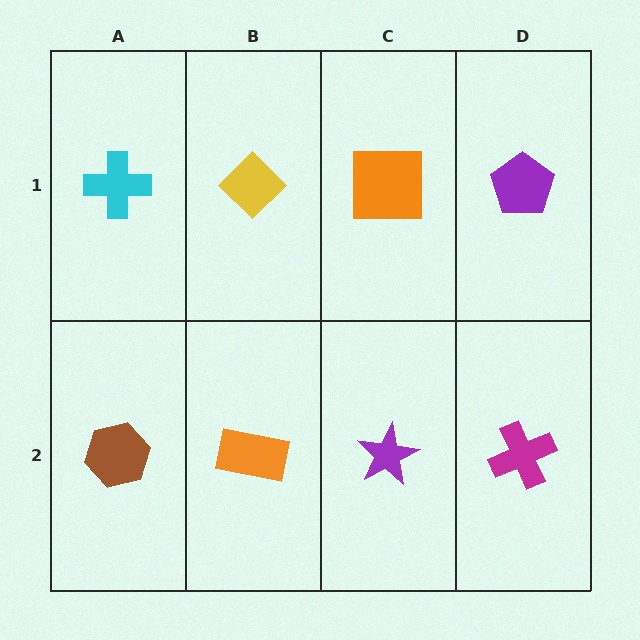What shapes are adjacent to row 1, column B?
An orange rectangle (row 2, column B), a cyan cross (row 1, column A), an orange square (row 1, column C).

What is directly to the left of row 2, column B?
A brown hexagon.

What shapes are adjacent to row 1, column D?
A magenta cross (row 2, column D), an orange square (row 1, column C).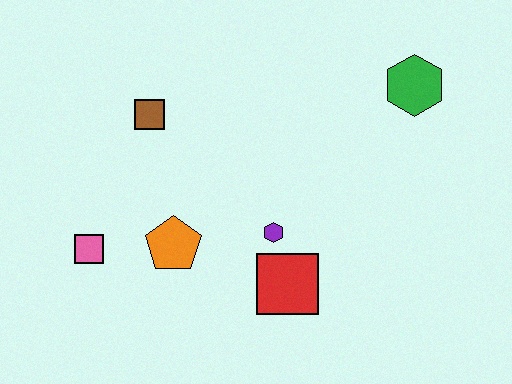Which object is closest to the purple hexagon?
The red square is closest to the purple hexagon.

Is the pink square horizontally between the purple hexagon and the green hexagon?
No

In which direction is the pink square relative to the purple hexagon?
The pink square is to the left of the purple hexagon.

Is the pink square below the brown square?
Yes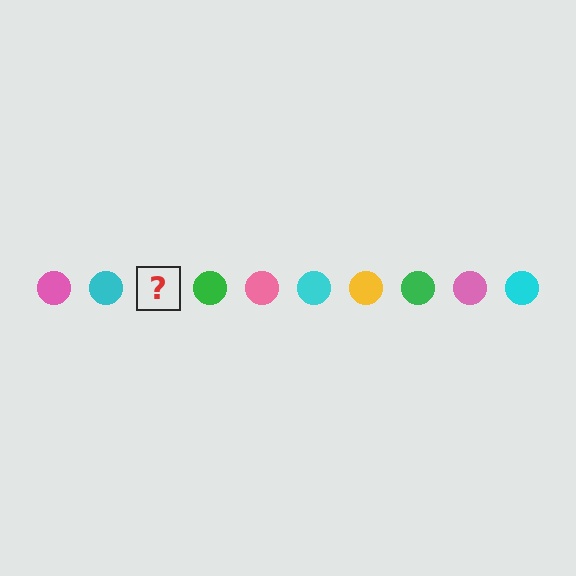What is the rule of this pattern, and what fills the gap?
The rule is that the pattern cycles through pink, cyan, yellow, green circles. The gap should be filled with a yellow circle.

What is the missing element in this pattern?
The missing element is a yellow circle.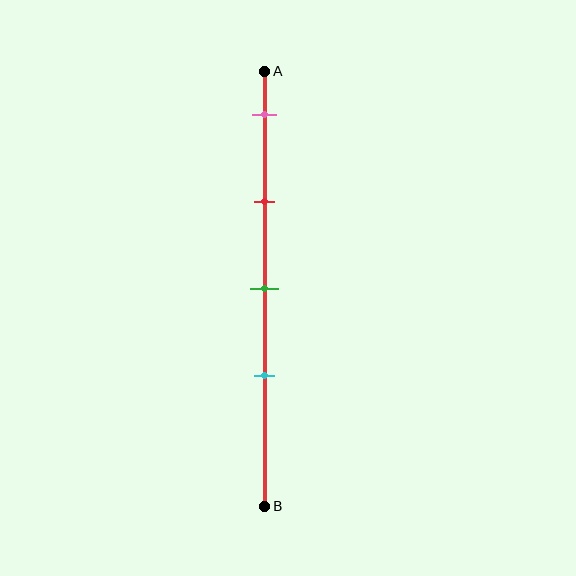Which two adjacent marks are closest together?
The green and cyan marks are the closest adjacent pair.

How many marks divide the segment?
There are 4 marks dividing the segment.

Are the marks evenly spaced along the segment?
Yes, the marks are approximately evenly spaced.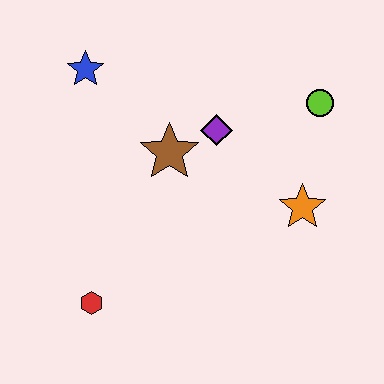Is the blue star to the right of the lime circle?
No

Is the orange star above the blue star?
No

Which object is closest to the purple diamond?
The brown star is closest to the purple diamond.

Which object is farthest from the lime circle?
The red hexagon is farthest from the lime circle.